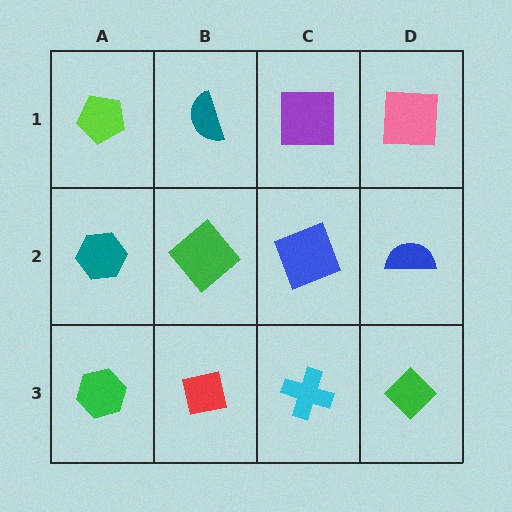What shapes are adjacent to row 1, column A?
A teal hexagon (row 2, column A), a teal semicircle (row 1, column B).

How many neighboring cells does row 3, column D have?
2.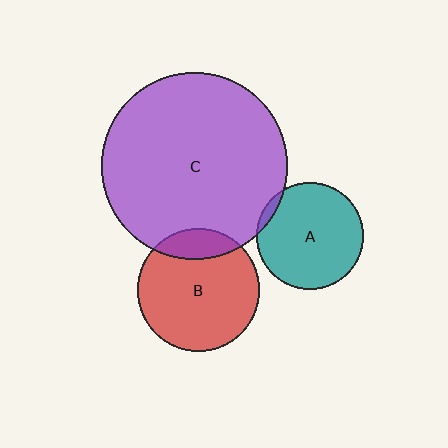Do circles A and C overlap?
Yes.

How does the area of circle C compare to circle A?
Approximately 3.0 times.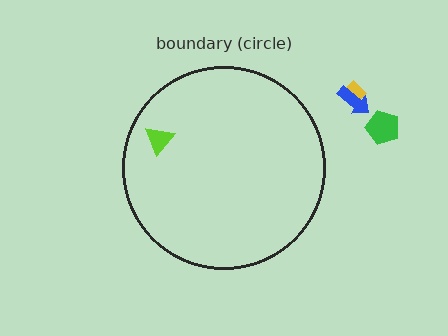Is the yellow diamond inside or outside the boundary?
Outside.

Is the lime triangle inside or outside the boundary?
Inside.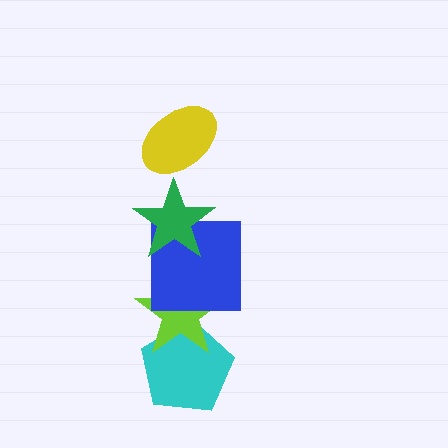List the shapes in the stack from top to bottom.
From top to bottom: the yellow ellipse, the green star, the blue square, the lime star, the cyan pentagon.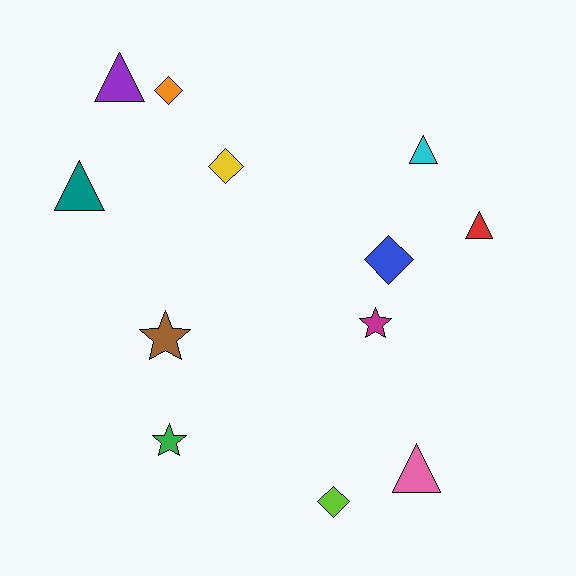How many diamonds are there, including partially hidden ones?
There are 4 diamonds.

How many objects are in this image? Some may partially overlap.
There are 12 objects.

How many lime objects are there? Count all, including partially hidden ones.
There is 1 lime object.